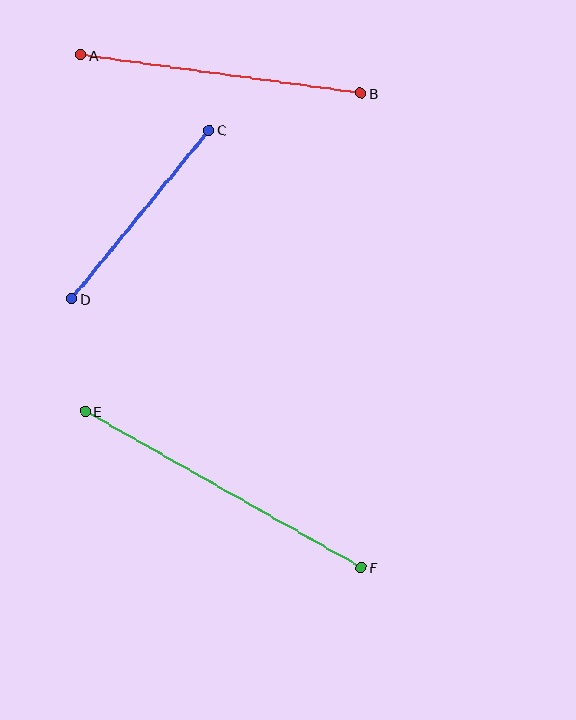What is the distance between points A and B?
The distance is approximately 282 pixels.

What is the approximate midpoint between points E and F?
The midpoint is at approximately (223, 490) pixels.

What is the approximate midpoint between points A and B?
The midpoint is at approximately (221, 74) pixels.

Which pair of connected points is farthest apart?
Points E and F are farthest apart.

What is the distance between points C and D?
The distance is approximately 217 pixels.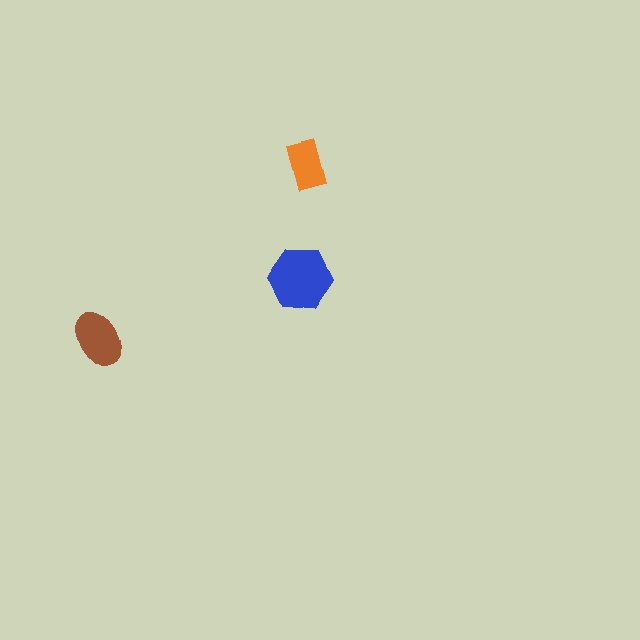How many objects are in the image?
There are 3 objects in the image.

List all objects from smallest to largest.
The orange rectangle, the brown ellipse, the blue hexagon.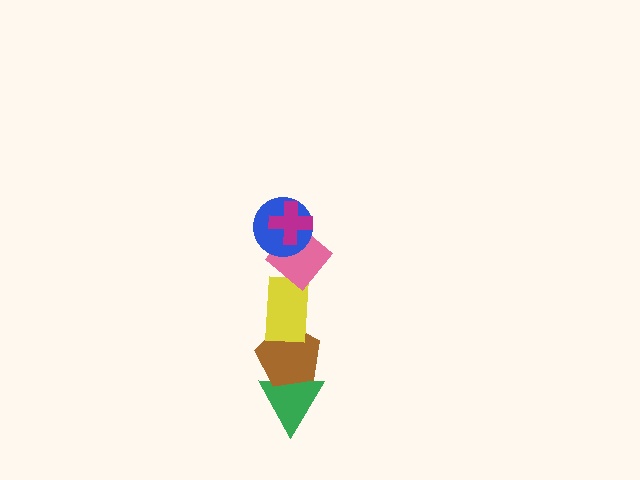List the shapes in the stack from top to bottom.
From top to bottom: the magenta cross, the blue circle, the pink diamond, the yellow rectangle, the brown pentagon, the green triangle.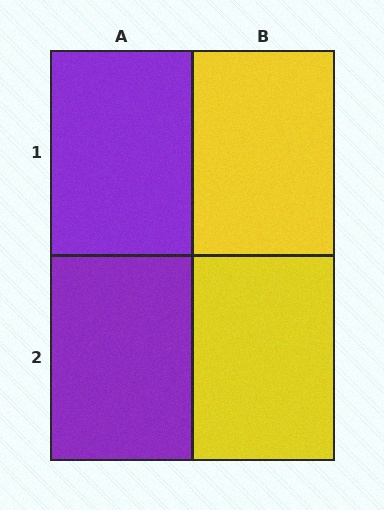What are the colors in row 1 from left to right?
Purple, yellow.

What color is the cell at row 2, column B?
Yellow.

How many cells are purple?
2 cells are purple.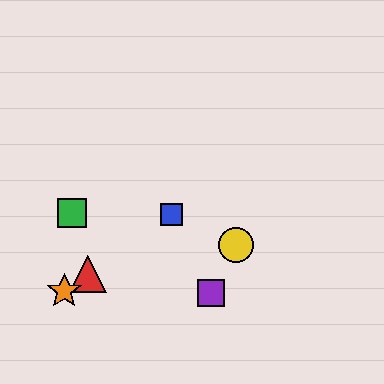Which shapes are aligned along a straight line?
The red triangle, the blue square, the orange star are aligned along a straight line.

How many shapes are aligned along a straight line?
3 shapes (the red triangle, the blue square, the orange star) are aligned along a straight line.